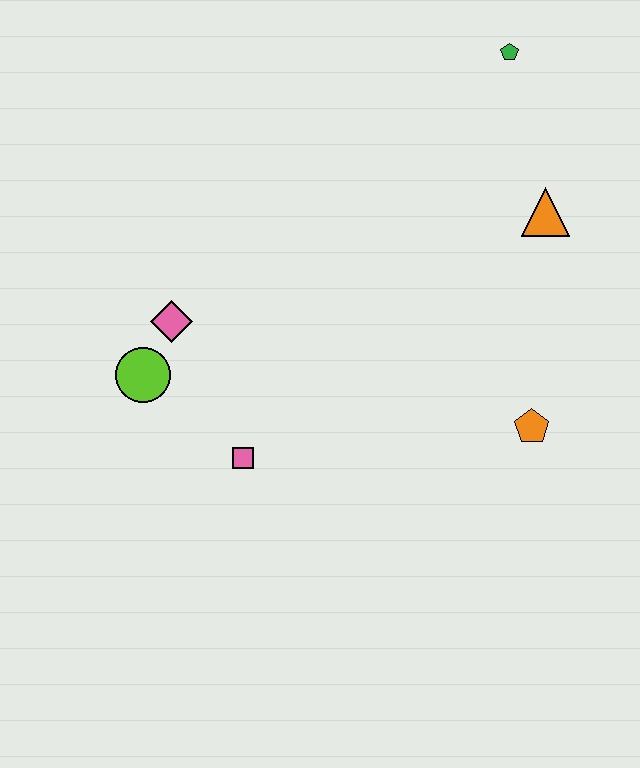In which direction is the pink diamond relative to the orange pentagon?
The pink diamond is to the left of the orange pentagon.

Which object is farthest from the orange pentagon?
The lime circle is farthest from the orange pentagon.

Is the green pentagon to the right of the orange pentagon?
No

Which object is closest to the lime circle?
The pink diamond is closest to the lime circle.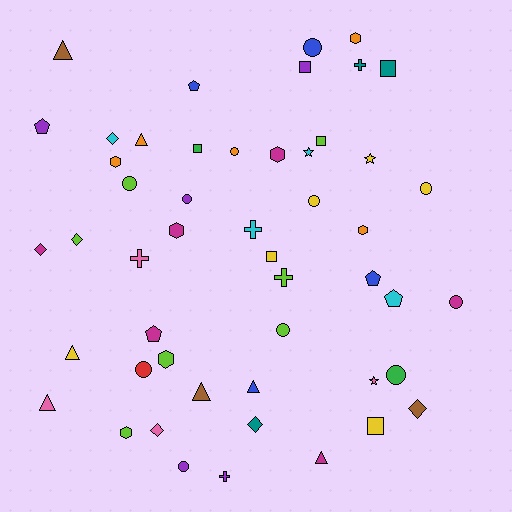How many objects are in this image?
There are 50 objects.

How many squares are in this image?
There are 6 squares.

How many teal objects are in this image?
There are 3 teal objects.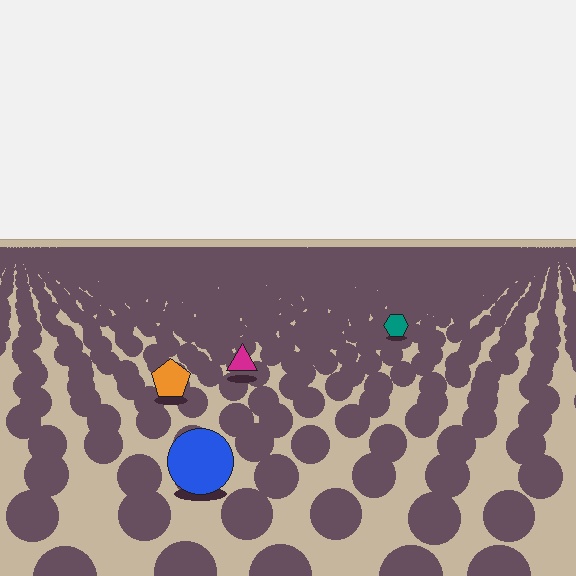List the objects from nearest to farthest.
From nearest to farthest: the blue circle, the orange pentagon, the magenta triangle, the teal hexagon.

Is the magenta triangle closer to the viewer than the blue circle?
No. The blue circle is closer — you can tell from the texture gradient: the ground texture is coarser near it.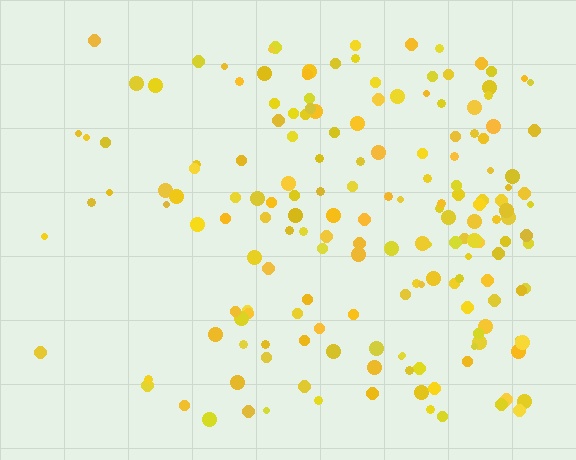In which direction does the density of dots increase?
From left to right, with the right side densest.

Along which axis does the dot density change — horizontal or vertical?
Horizontal.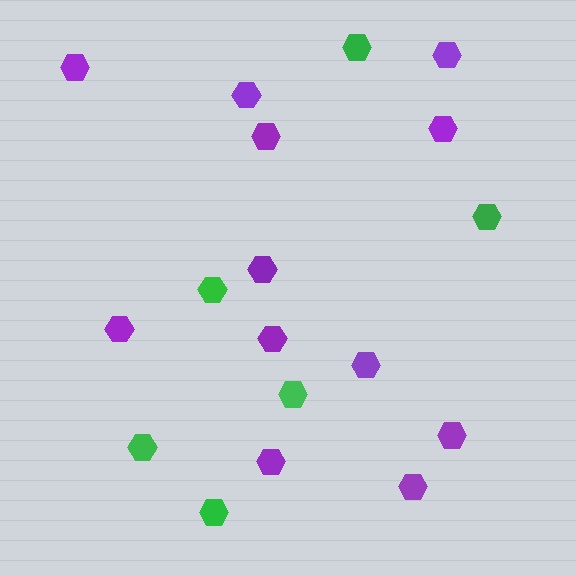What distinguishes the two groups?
There are 2 groups: one group of purple hexagons (12) and one group of green hexagons (6).